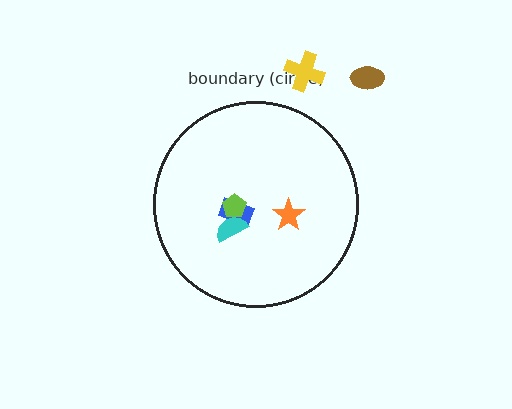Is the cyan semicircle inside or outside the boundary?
Inside.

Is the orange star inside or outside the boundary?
Inside.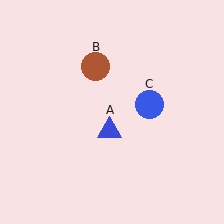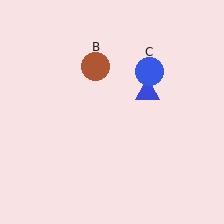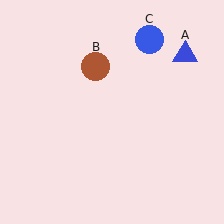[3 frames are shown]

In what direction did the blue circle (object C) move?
The blue circle (object C) moved up.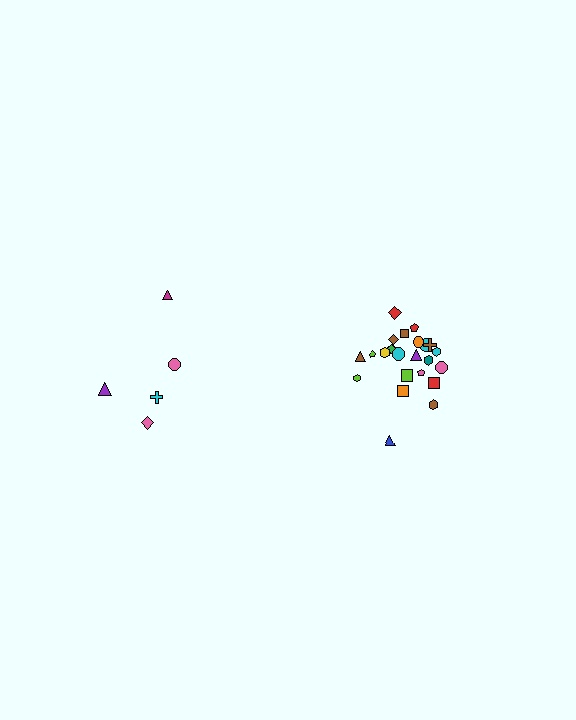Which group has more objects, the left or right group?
The right group.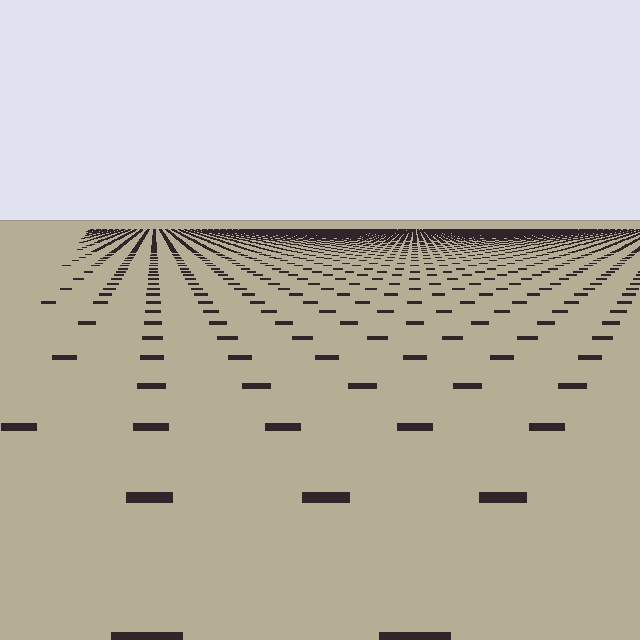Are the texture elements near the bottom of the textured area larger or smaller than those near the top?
Larger. Near the bottom, elements are closer to the viewer and appear at a bigger on-screen size.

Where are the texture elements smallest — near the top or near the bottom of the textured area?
Near the top.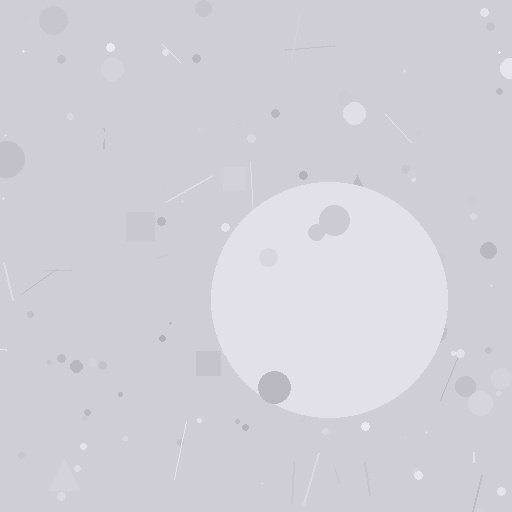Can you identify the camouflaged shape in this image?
The camouflaged shape is a circle.